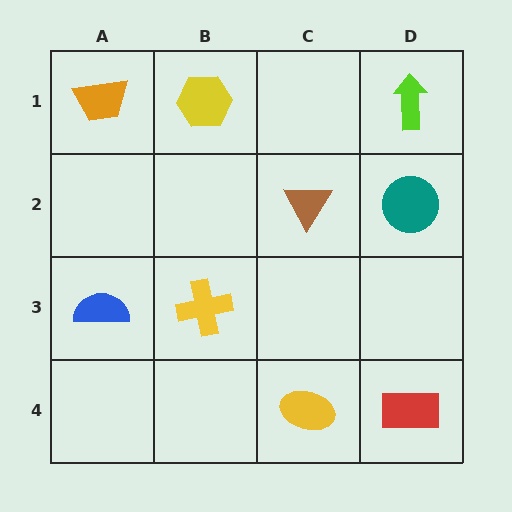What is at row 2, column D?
A teal circle.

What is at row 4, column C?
A yellow ellipse.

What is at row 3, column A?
A blue semicircle.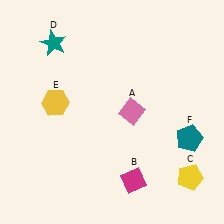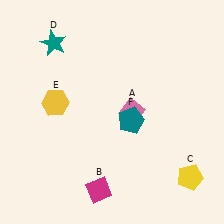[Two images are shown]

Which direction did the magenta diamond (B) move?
The magenta diamond (B) moved left.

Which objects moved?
The objects that moved are: the magenta diamond (B), the teal pentagon (F).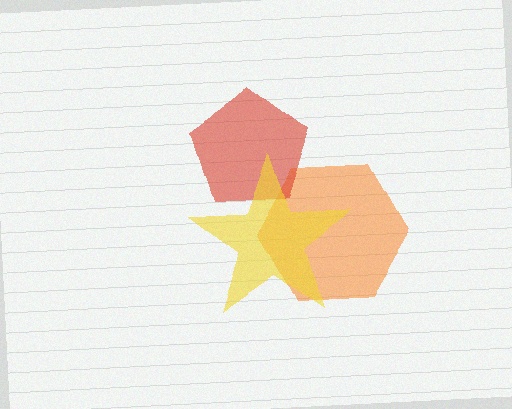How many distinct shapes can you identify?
There are 3 distinct shapes: an orange hexagon, a red pentagon, a yellow star.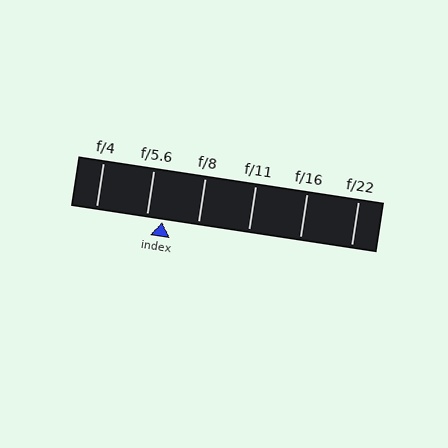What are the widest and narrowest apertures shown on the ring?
The widest aperture shown is f/4 and the narrowest is f/22.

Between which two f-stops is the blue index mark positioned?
The index mark is between f/5.6 and f/8.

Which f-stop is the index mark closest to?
The index mark is closest to f/5.6.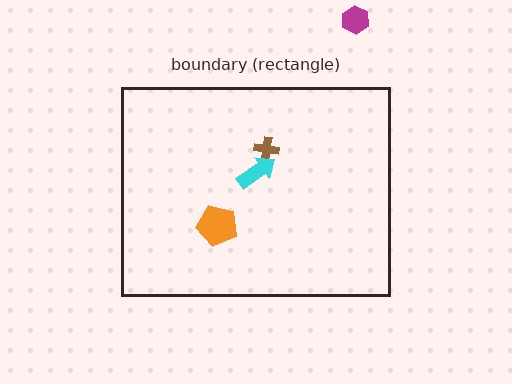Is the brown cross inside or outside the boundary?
Inside.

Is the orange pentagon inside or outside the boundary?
Inside.